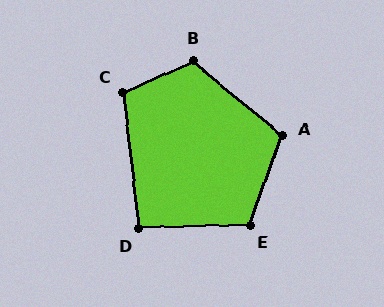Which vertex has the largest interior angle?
B, at approximately 116 degrees.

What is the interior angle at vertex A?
Approximately 109 degrees (obtuse).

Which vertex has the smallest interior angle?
D, at approximately 95 degrees.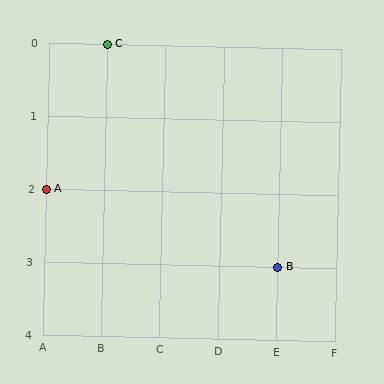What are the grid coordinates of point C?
Point C is at grid coordinates (B, 0).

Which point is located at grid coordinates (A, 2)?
Point A is at (A, 2).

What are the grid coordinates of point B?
Point B is at grid coordinates (E, 3).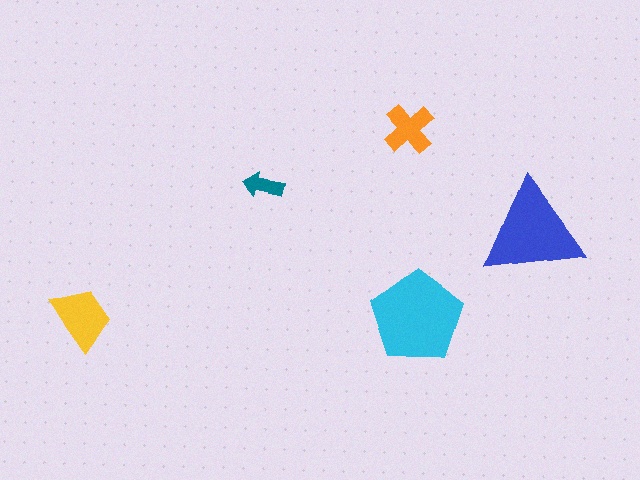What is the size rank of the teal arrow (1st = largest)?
5th.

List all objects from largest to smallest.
The cyan pentagon, the blue triangle, the yellow trapezoid, the orange cross, the teal arrow.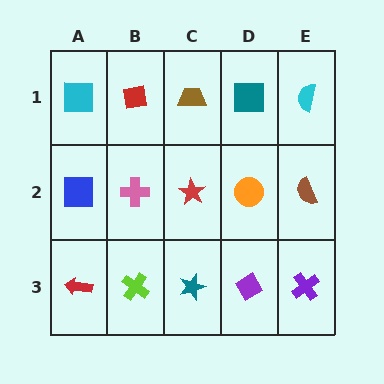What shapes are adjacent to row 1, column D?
An orange circle (row 2, column D), a brown trapezoid (row 1, column C), a cyan semicircle (row 1, column E).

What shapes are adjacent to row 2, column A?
A cyan square (row 1, column A), a red arrow (row 3, column A), a pink cross (row 2, column B).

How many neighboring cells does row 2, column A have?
3.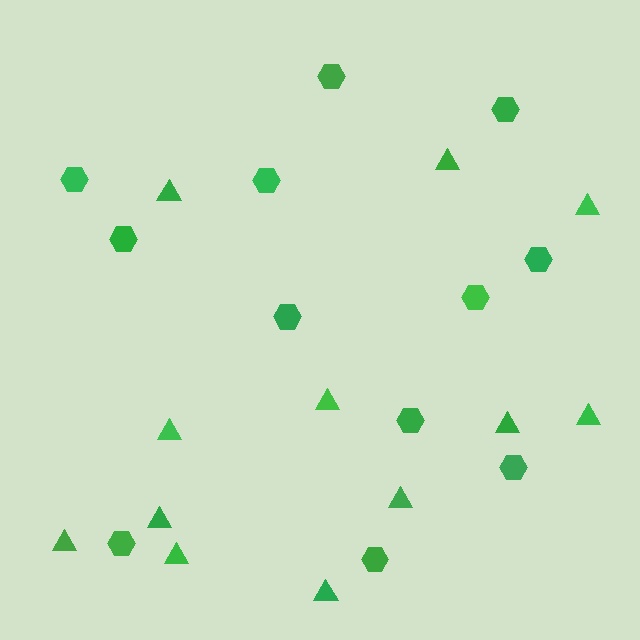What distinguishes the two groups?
There are 2 groups: one group of hexagons (12) and one group of triangles (12).